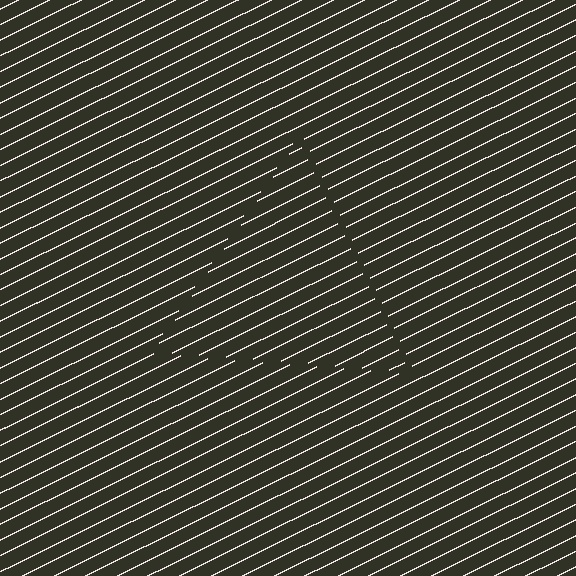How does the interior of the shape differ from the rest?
The interior of the shape contains the same grating, shifted by half a period — the contour is defined by the phase discontinuity where line-ends from the inner and outer gratings abut.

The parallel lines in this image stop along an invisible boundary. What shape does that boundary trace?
An illusory triangle. The interior of the shape contains the same grating, shifted by half a period — the contour is defined by the phase discontinuity where line-ends from the inner and outer gratings abut.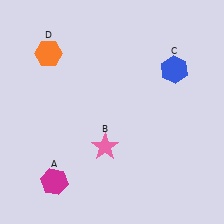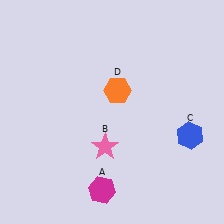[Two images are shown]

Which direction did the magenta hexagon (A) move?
The magenta hexagon (A) moved right.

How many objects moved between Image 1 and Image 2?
3 objects moved between the two images.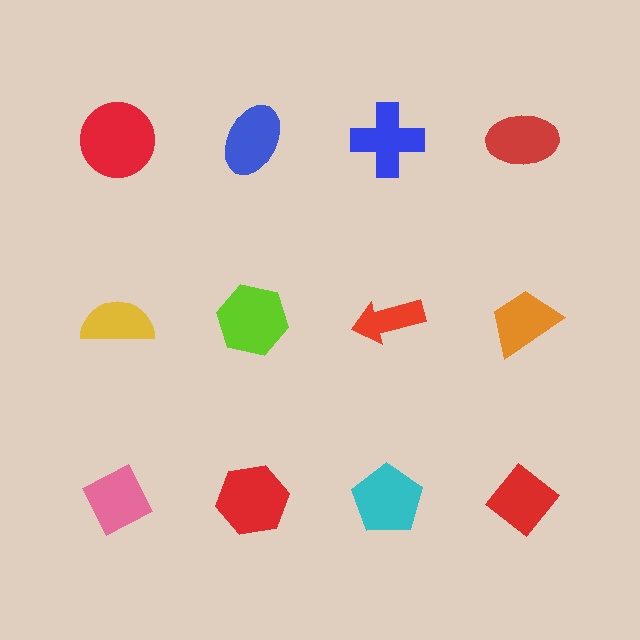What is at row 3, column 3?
A cyan pentagon.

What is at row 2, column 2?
A lime hexagon.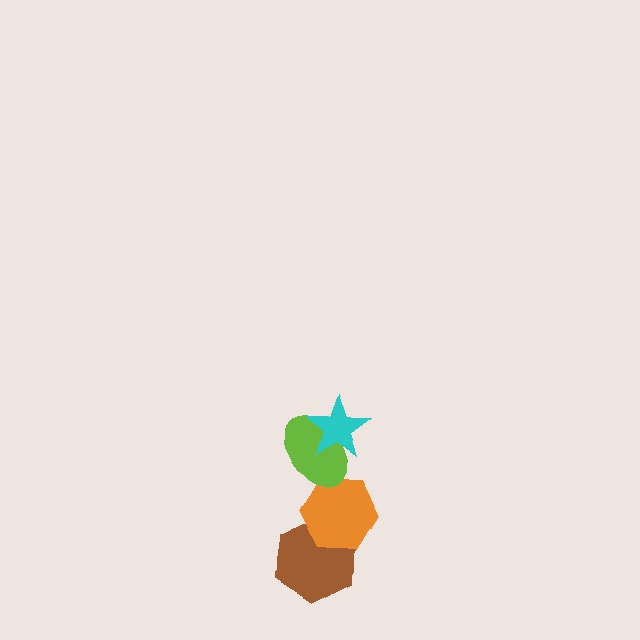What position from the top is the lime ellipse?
The lime ellipse is 2nd from the top.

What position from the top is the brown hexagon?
The brown hexagon is 4th from the top.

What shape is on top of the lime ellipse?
The cyan star is on top of the lime ellipse.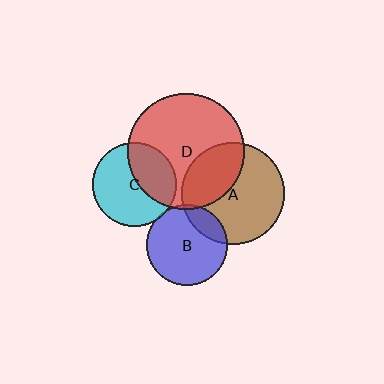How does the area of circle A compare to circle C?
Approximately 1.5 times.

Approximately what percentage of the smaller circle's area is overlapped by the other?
Approximately 40%.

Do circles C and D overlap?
Yes.